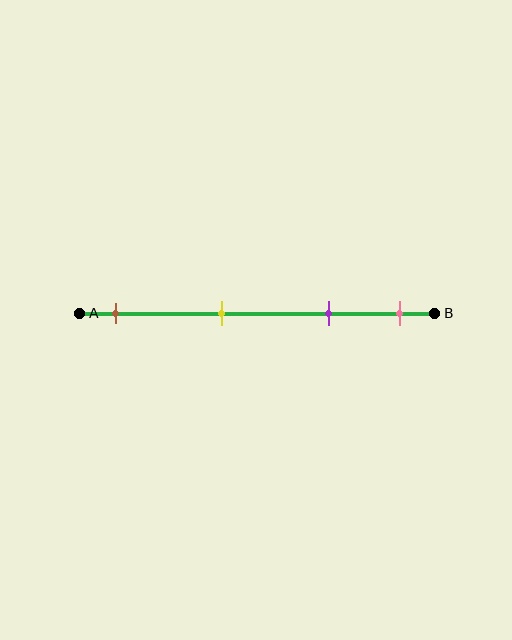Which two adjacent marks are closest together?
The purple and pink marks are the closest adjacent pair.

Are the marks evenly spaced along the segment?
No, the marks are not evenly spaced.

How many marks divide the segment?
There are 4 marks dividing the segment.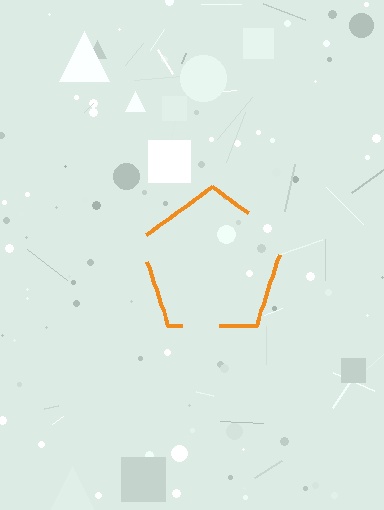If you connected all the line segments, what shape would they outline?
They would outline a pentagon.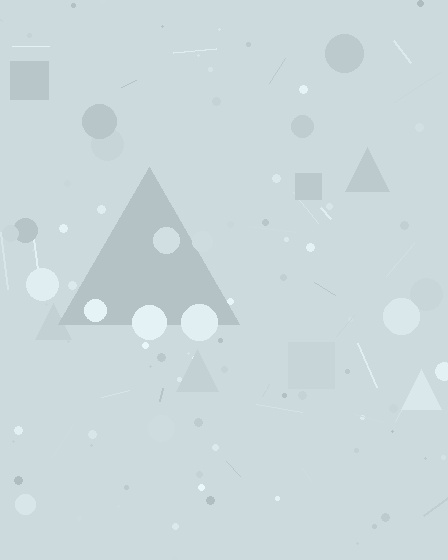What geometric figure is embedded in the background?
A triangle is embedded in the background.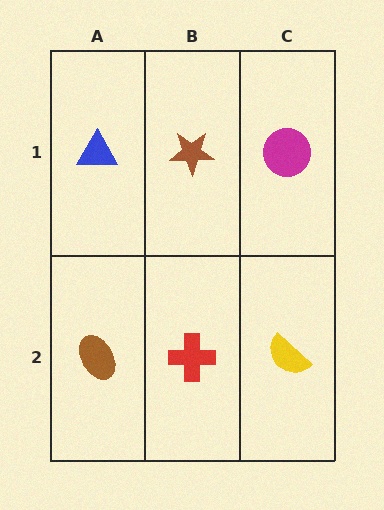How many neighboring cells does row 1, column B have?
3.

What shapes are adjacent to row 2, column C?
A magenta circle (row 1, column C), a red cross (row 2, column B).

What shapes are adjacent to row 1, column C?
A yellow semicircle (row 2, column C), a brown star (row 1, column B).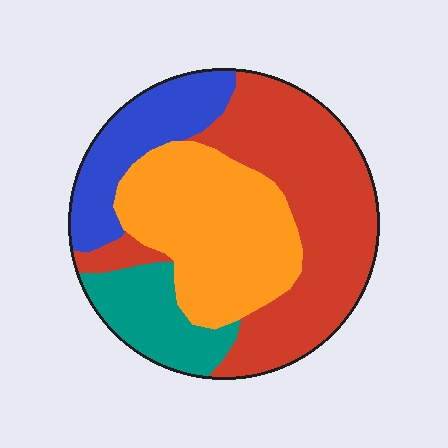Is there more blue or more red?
Red.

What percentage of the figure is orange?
Orange takes up about one third (1/3) of the figure.